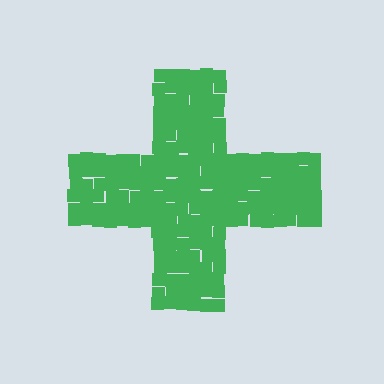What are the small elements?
The small elements are squares.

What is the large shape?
The large shape is a cross.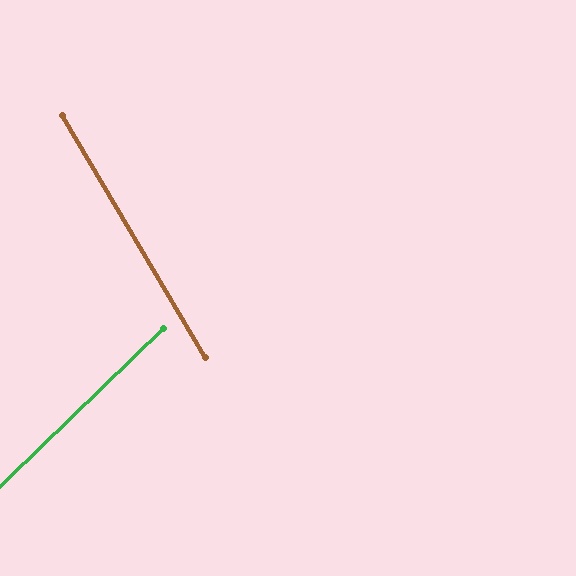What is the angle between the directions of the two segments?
Approximately 76 degrees.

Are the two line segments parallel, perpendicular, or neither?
Neither parallel nor perpendicular — they differ by about 76°.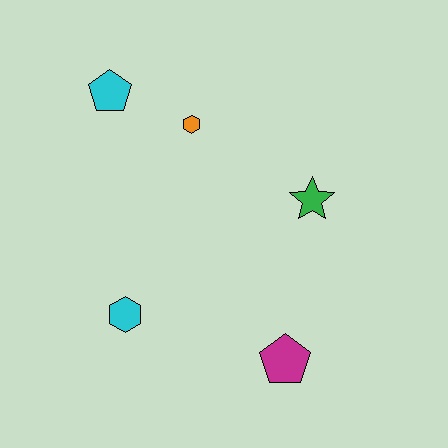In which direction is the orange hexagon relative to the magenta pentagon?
The orange hexagon is above the magenta pentagon.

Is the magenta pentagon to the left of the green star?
Yes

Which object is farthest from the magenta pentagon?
The cyan pentagon is farthest from the magenta pentagon.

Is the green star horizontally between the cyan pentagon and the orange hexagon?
No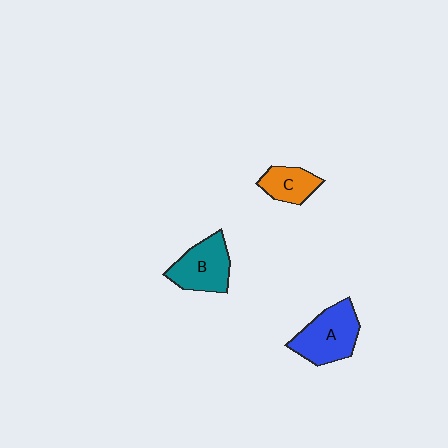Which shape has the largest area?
Shape A (blue).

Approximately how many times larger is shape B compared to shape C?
Approximately 1.5 times.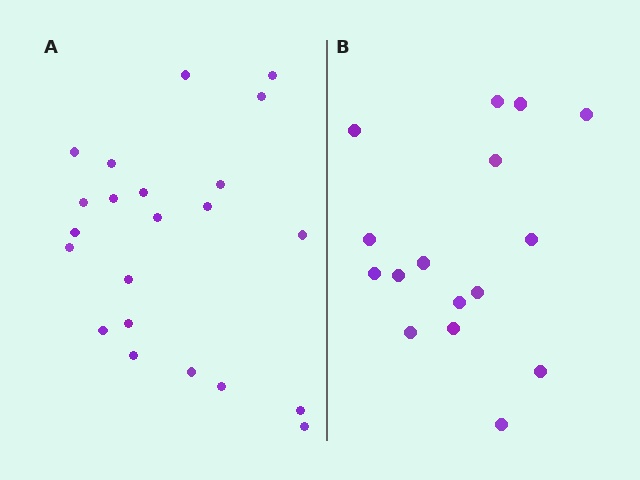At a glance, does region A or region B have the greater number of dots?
Region A (the left region) has more dots.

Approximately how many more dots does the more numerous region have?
Region A has about 6 more dots than region B.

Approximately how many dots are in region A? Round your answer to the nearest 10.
About 20 dots. (The exact count is 22, which rounds to 20.)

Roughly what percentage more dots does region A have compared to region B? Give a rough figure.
About 40% more.